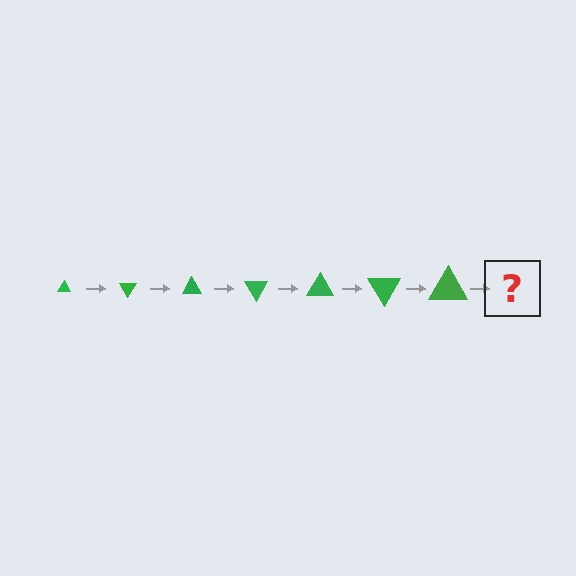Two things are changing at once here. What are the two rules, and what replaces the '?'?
The two rules are that the triangle grows larger each step and it rotates 60 degrees each step. The '?' should be a triangle, larger than the previous one and rotated 420 degrees from the start.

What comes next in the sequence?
The next element should be a triangle, larger than the previous one and rotated 420 degrees from the start.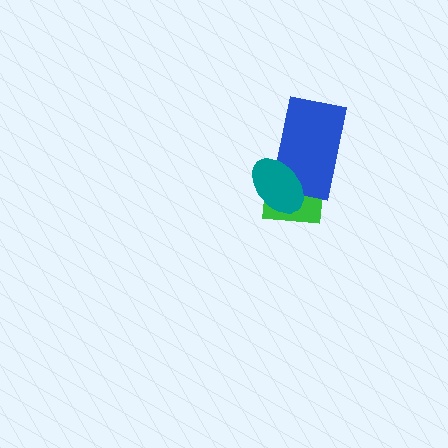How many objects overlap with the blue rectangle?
2 objects overlap with the blue rectangle.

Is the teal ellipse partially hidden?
No, no other shape covers it.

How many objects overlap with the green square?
2 objects overlap with the green square.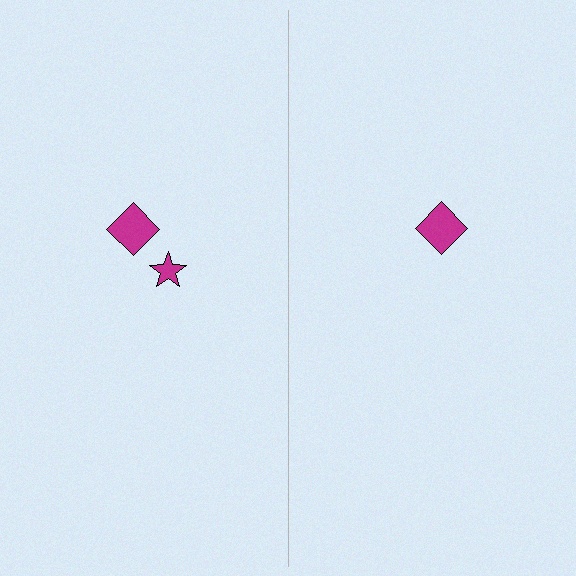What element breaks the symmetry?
A magenta star is missing from the right side.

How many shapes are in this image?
There are 3 shapes in this image.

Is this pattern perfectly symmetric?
No, the pattern is not perfectly symmetric. A magenta star is missing from the right side.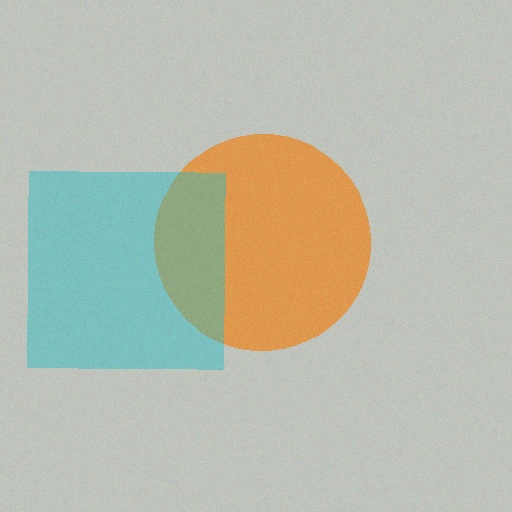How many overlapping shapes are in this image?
There are 2 overlapping shapes in the image.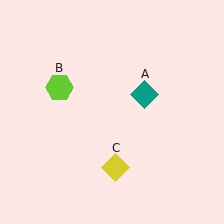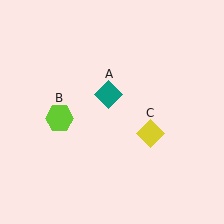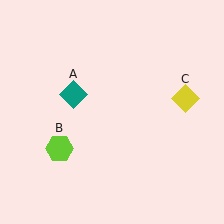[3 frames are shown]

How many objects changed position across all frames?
3 objects changed position: teal diamond (object A), lime hexagon (object B), yellow diamond (object C).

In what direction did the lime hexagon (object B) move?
The lime hexagon (object B) moved down.